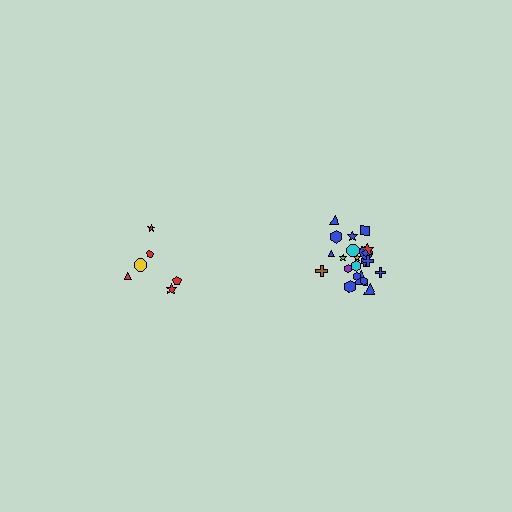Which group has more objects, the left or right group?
The right group.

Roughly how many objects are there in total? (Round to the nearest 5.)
Roughly 30 objects in total.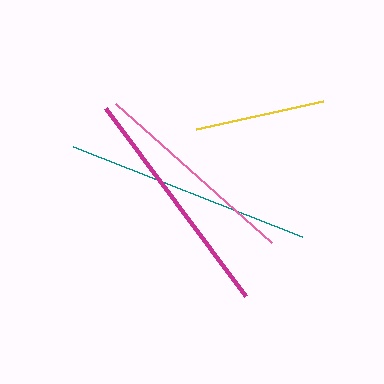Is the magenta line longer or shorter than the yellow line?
The magenta line is longer than the yellow line.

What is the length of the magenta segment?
The magenta segment is approximately 235 pixels long.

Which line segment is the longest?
The teal line is the longest at approximately 246 pixels.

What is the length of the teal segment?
The teal segment is approximately 246 pixels long.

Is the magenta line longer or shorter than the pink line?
The magenta line is longer than the pink line.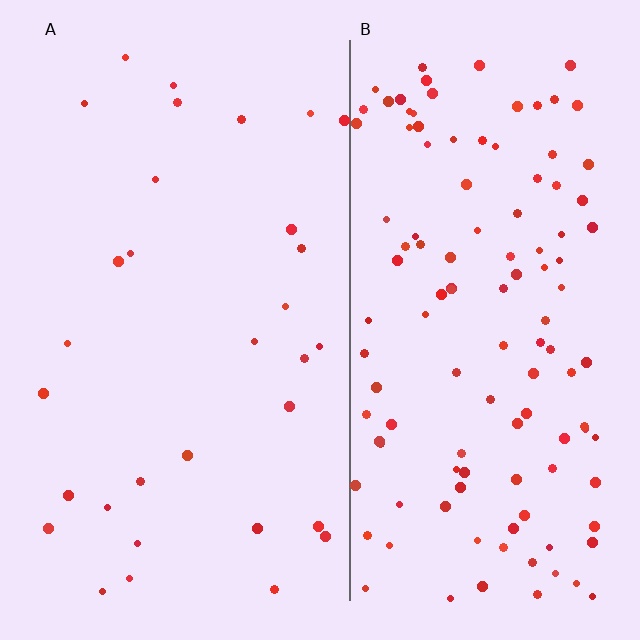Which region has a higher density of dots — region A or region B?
B (the right).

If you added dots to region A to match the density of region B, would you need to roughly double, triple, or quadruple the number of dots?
Approximately quadruple.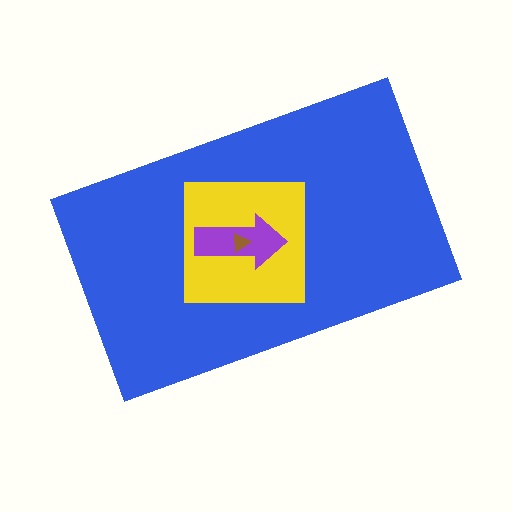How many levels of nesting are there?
4.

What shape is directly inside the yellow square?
The purple arrow.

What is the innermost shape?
The brown triangle.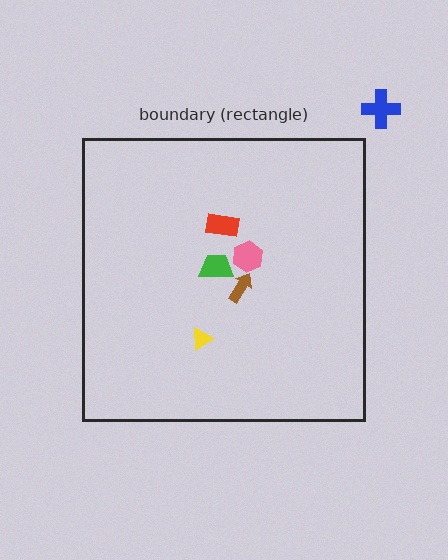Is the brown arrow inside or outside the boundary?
Inside.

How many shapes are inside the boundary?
5 inside, 1 outside.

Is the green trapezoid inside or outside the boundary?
Inside.